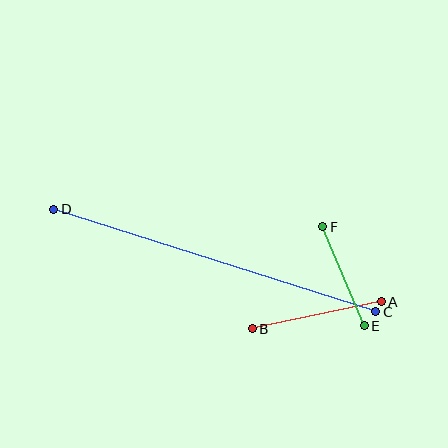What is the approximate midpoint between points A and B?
The midpoint is at approximately (317, 315) pixels.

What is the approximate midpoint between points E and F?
The midpoint is at approximately (343, 276) pixels.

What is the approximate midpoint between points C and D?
The midpoint is at approximately (215, 260) pixels.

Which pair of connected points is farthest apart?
Points C and D are farthest apart.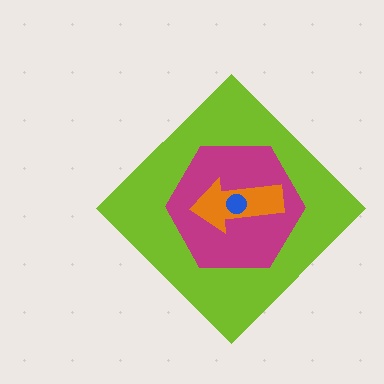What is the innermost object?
The blue circle.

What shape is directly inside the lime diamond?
The magenta hexagon.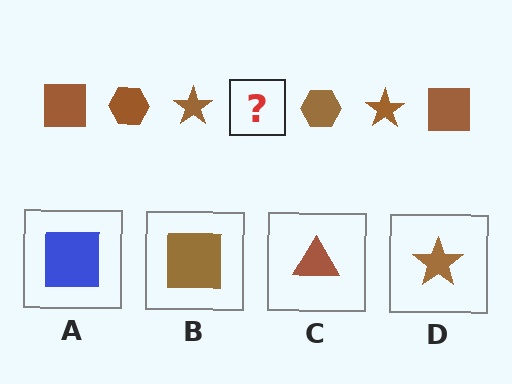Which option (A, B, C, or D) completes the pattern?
B.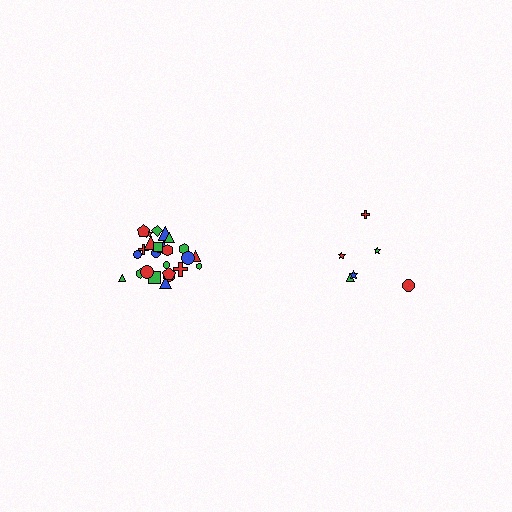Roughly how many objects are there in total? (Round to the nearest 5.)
Roughly 30 objects in total.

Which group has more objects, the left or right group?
The left group.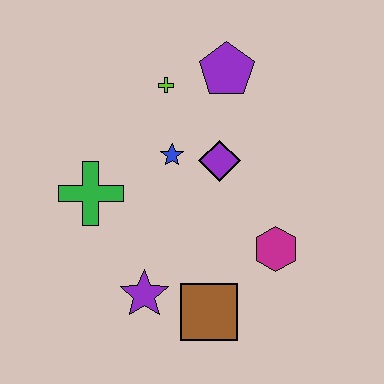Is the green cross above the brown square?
Yes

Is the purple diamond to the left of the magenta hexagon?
Yes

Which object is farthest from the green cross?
The magenta hexagon is farthest from the green cross.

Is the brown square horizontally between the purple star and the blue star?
No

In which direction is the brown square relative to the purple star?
The brown square is to the right of the purple star.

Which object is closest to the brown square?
The purple star is closest to the brown square.